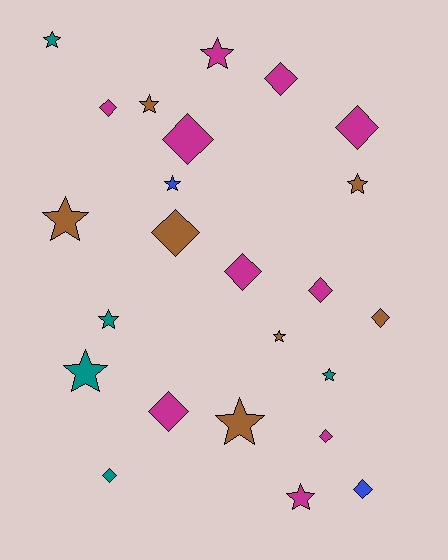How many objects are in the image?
There are 24 objects.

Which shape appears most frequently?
Diamond, with 12 objects.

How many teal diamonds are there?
There is 1 teal diamond.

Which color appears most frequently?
Magenta, with 10 objects.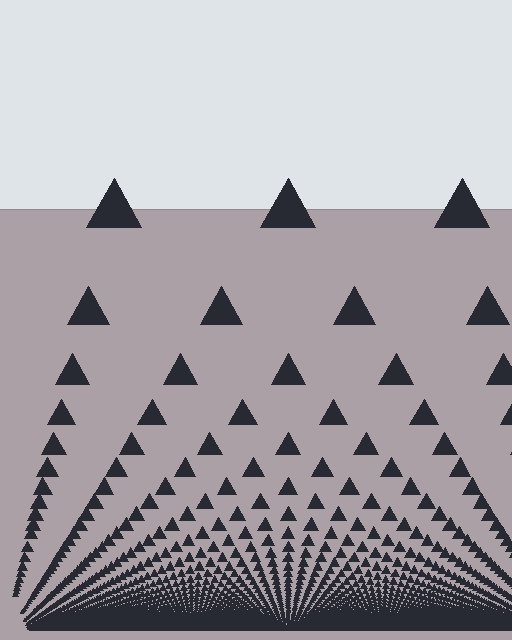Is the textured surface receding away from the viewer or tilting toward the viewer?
The surface appears to tilt toward the viewer. Texture elements get larger and sparser toward the top.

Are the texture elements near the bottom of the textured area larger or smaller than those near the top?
Smaller. The gradient is inverted — elements near the bottom are smaller and denser.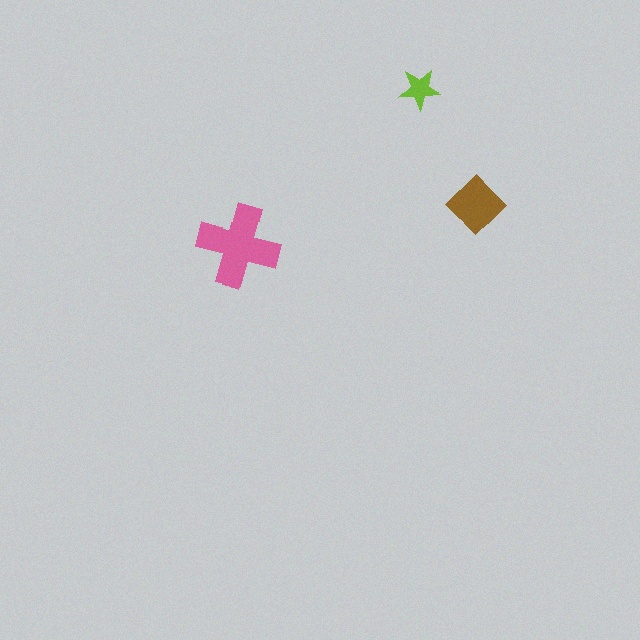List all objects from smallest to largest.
The lime star, the brown diamond, the pink cross.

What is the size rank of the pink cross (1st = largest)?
1st.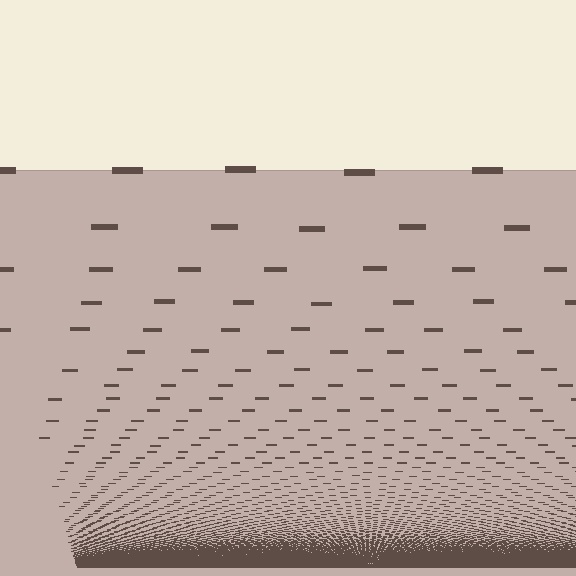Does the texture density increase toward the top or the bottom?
Density increases toward the bottom.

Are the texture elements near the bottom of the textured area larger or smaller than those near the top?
Smaller. The gradient is inverted — elements near the bottom are smaller and denser.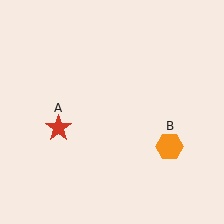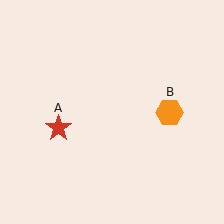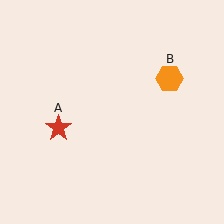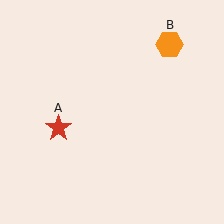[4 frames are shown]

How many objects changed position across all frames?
1 object changed position: orange hexagon (object B).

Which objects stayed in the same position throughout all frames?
Red star (object A) remained stationary.